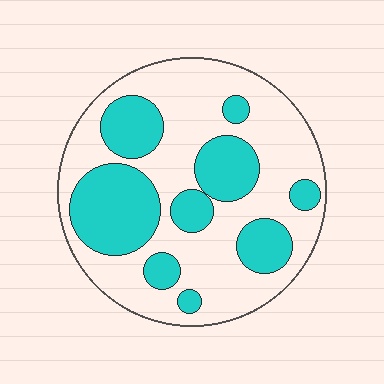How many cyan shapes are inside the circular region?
9.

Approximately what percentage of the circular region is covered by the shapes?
Approximately 35%.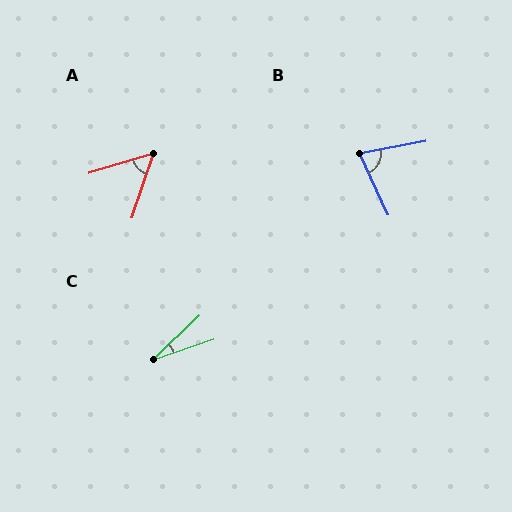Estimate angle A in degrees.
Approximately 55 degrees.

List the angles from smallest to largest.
C (25°), A (55°), B (76°).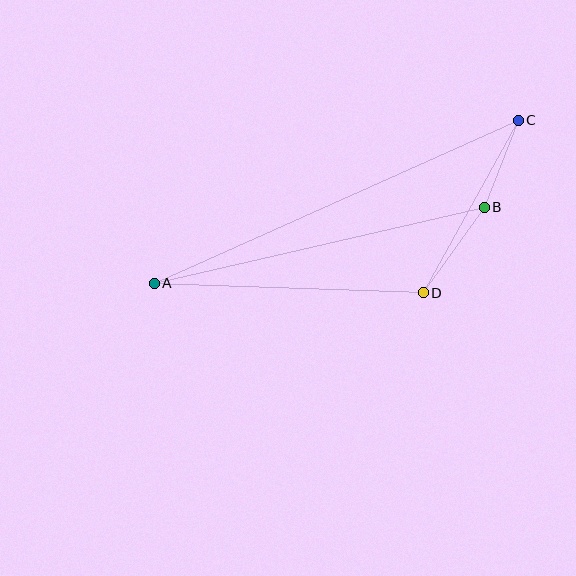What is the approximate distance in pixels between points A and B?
The distance between A and B is approximately 339 pixels.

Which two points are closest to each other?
Points B and C are closest to each other.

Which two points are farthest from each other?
Points A and C are farthest from each other.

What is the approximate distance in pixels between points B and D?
The distance between B and D is approximately 105 pixels.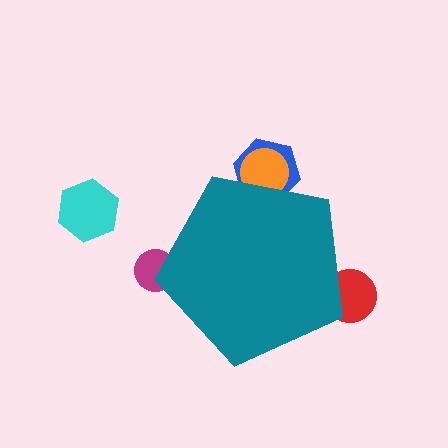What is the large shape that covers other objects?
A teal pentagon.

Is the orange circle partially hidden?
Yes, the orange circle is partially hidden behind the teal pentagon.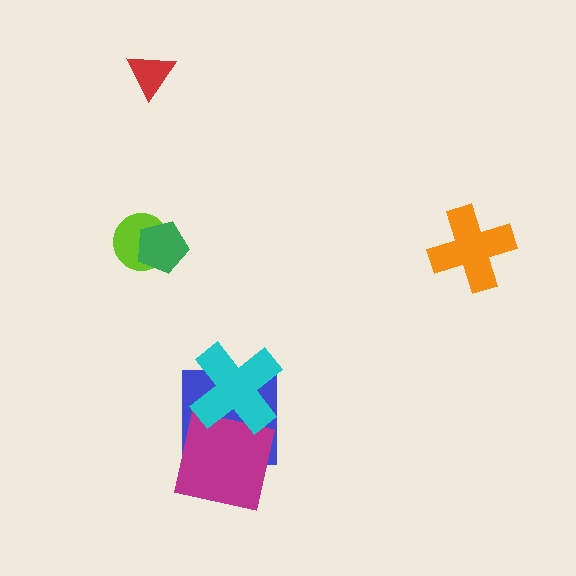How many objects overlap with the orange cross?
0 objects overlap with the orange cross.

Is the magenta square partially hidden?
Yes, it is partially covered by another shape.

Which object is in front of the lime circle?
The green pentagon is in front of the lime circle.